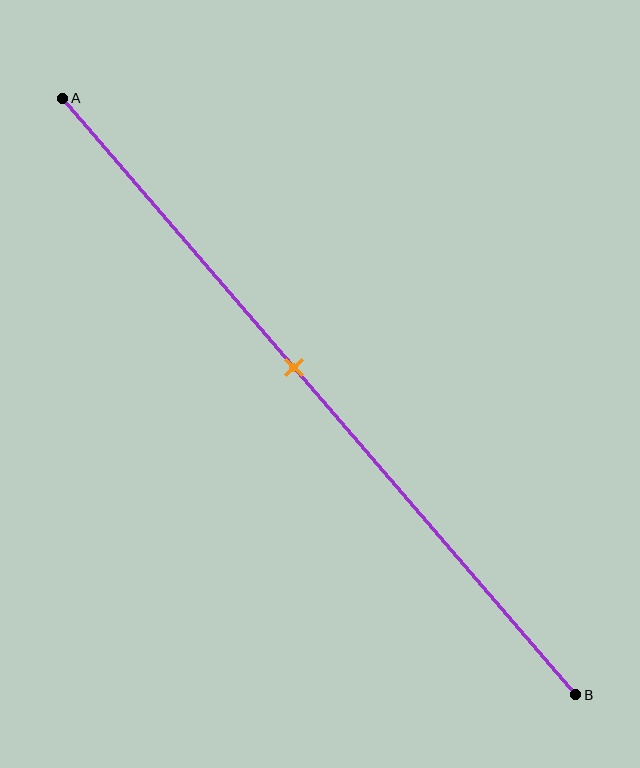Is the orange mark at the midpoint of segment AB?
No, the mark is at about 45% from A, not at the 50% midpoint.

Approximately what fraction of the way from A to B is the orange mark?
The orange mark is approximately 45% of the way from A to B.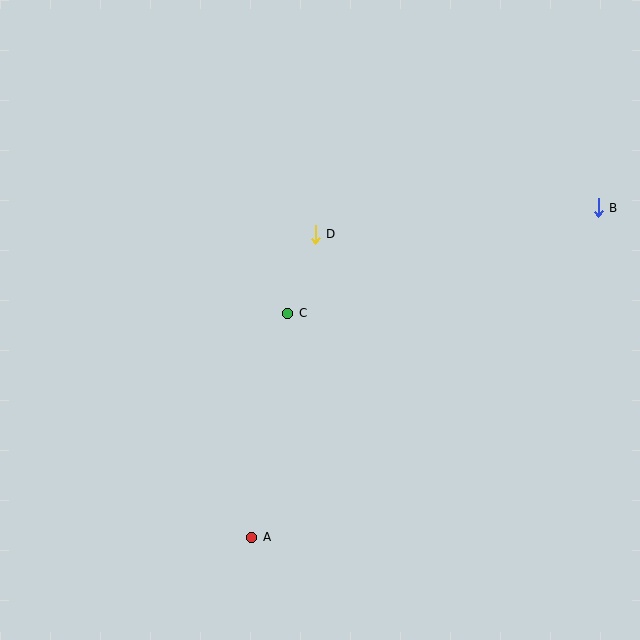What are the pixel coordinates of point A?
Point A is at (252, 537).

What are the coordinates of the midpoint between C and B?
The midpoint between C and B is at (443, 261).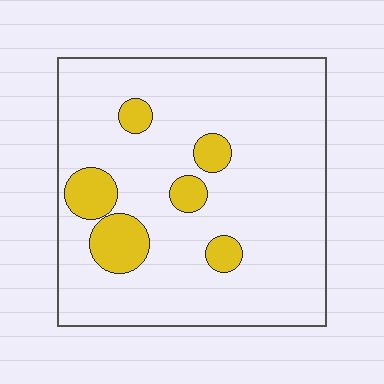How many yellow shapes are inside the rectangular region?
6.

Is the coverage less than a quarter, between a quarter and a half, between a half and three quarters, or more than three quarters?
Less than a quarter.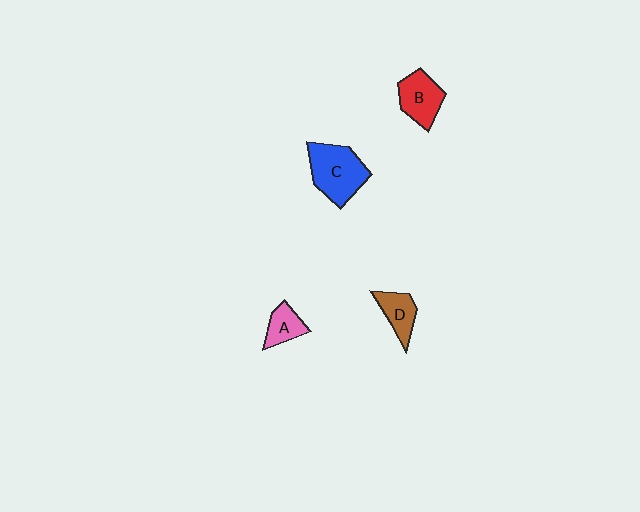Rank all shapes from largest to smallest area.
From largest to smallest: C (blue), B (red), D (brown), A (pink).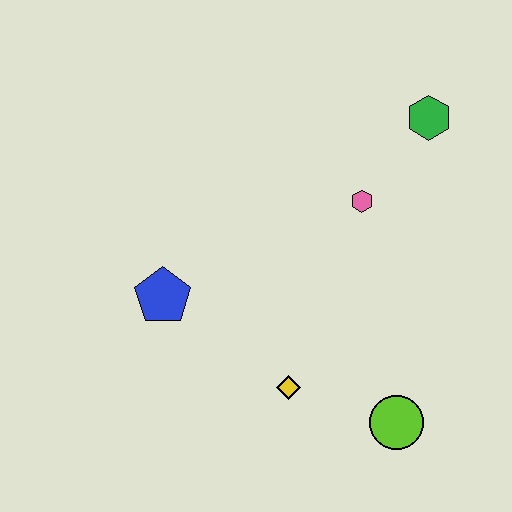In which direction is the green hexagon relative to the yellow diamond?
The green hexagon is above the yellow diamond.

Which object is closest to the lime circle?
The yellow diamond is closest to the lime circle.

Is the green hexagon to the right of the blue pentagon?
Yes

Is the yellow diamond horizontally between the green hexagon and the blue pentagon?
Yes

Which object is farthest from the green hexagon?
The blue pentagon is farthest from the green hexagon.